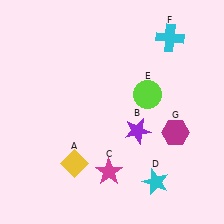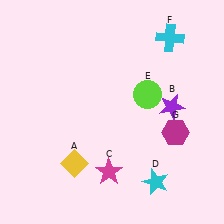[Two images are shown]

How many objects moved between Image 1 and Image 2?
1 object moved between the two images.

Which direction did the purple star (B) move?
The purple star (B) moved right.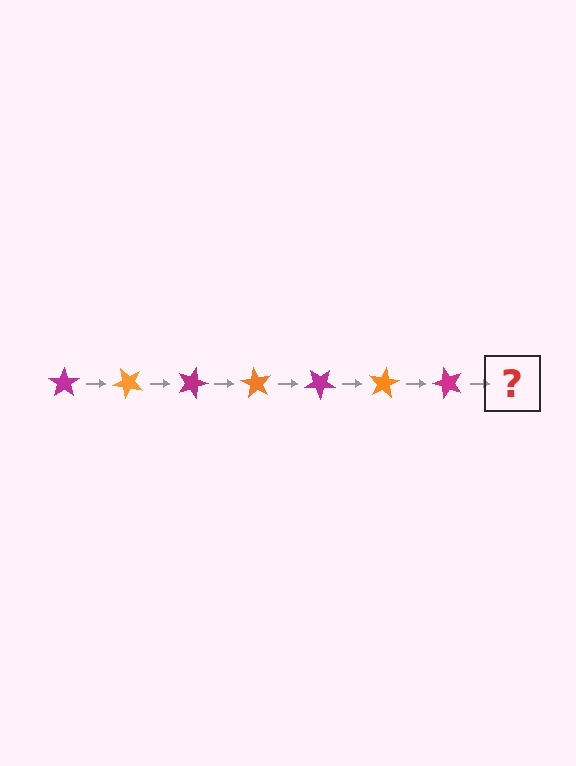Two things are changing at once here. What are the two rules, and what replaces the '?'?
The two rules are that it rotates 45 degrees each step and the color cycles through magenta and orange. The '?' should be an orange star, rotated 315 degrees from the start.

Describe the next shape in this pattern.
It should be an orange star, rotated 315 degrees from the start.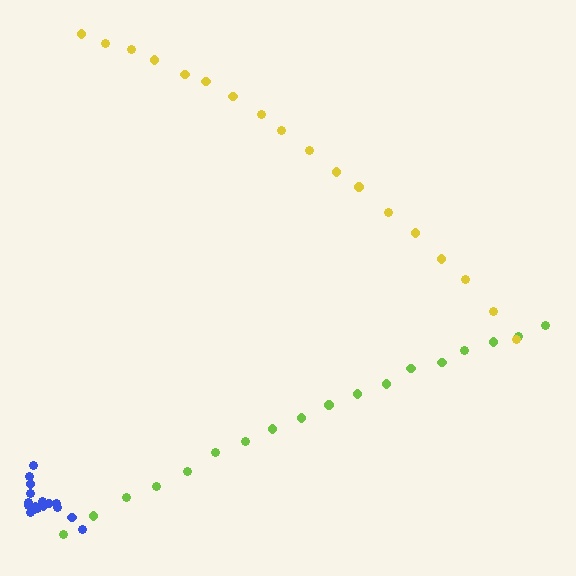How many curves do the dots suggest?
There are 3 distinct paths.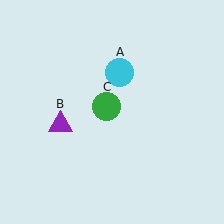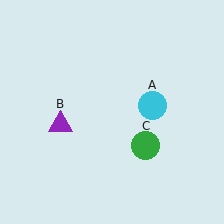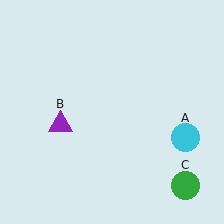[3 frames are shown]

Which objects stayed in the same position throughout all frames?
Purple triangle (object B) remained stationary.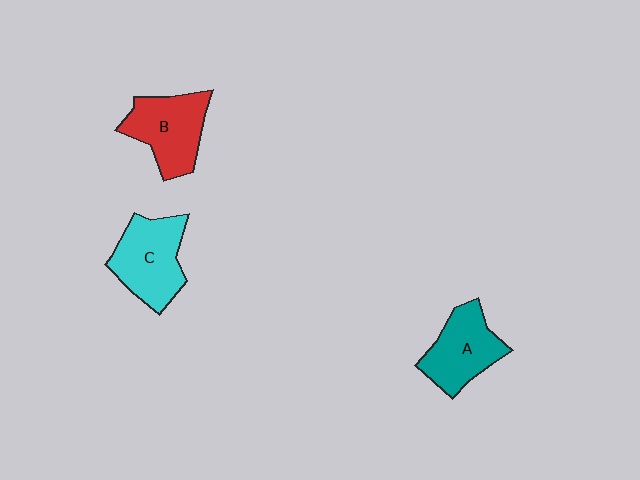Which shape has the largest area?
Shape C (cyan).